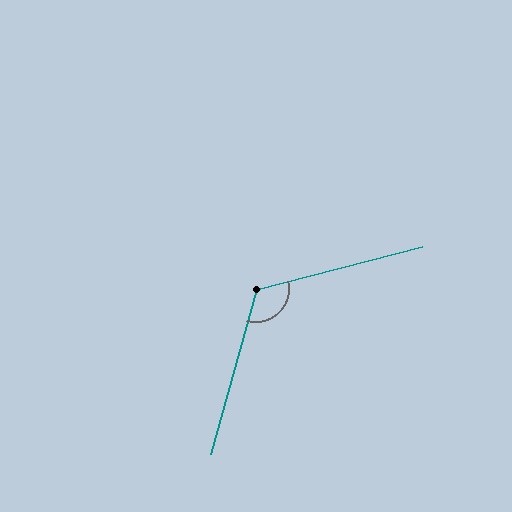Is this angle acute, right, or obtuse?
It is obtuse.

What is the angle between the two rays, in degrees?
Approximately 120 degrees.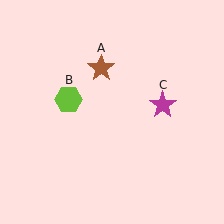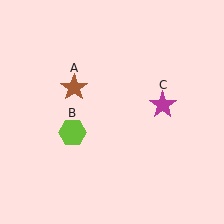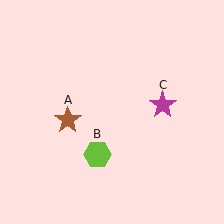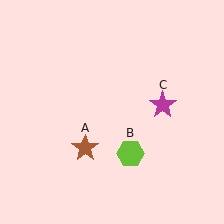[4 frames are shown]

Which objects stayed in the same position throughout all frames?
Magenta star (object C) remained stationary.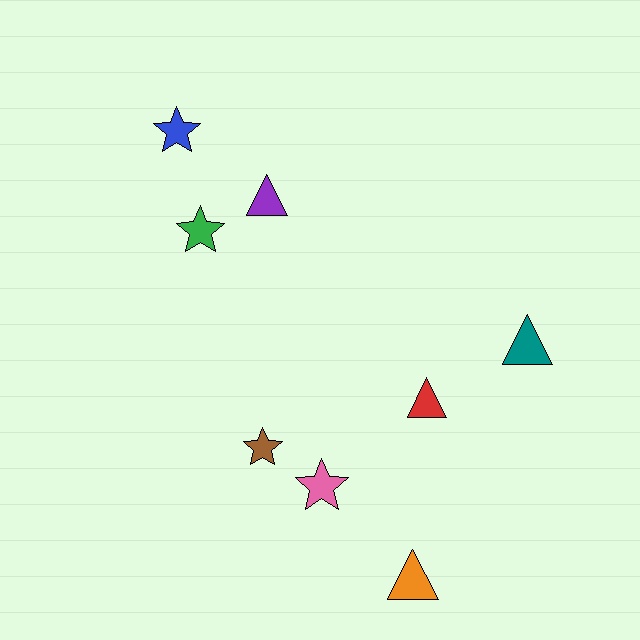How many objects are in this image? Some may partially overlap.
There are 8 objects.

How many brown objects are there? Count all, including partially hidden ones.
There is 1 brown object.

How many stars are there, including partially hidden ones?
There are 4 stars.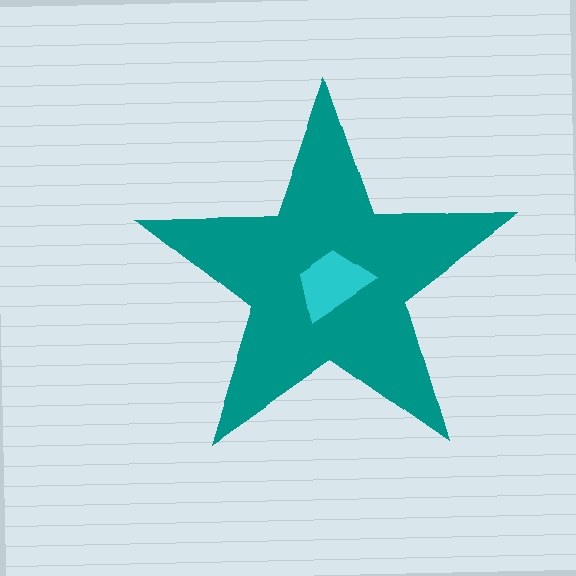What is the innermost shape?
The cyan trapezoid.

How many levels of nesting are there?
2.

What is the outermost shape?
The teal star.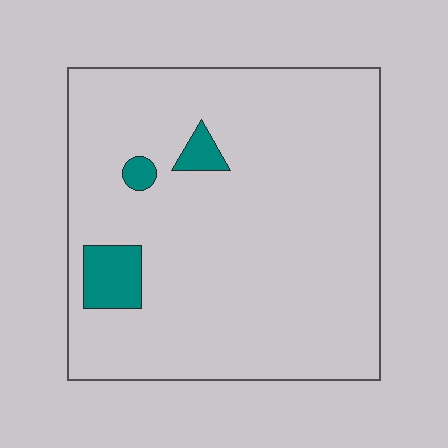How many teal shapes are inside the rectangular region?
3.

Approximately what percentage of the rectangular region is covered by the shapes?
Approximately 5%.